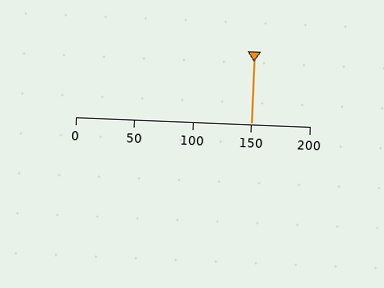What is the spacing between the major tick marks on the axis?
The major ticks are spaced 50 apart.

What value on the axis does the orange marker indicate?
The marker indicates approximately 150.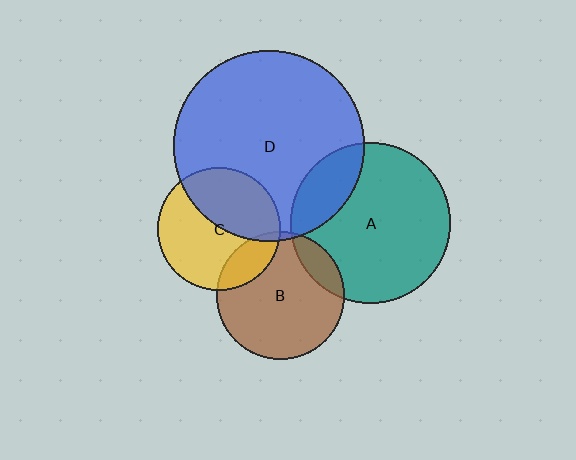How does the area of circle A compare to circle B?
Approximately 1.6 times.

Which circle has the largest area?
Circle D (blue).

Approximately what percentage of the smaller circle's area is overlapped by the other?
Approximately 5%.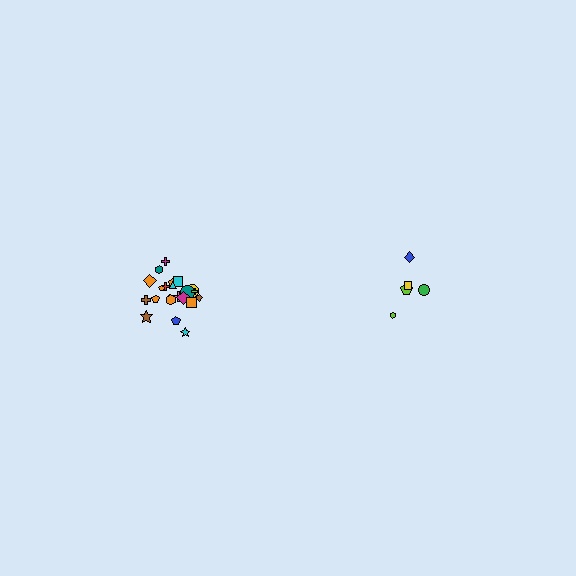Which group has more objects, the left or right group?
The left group.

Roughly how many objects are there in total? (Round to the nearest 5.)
Roughly 25 objects in total.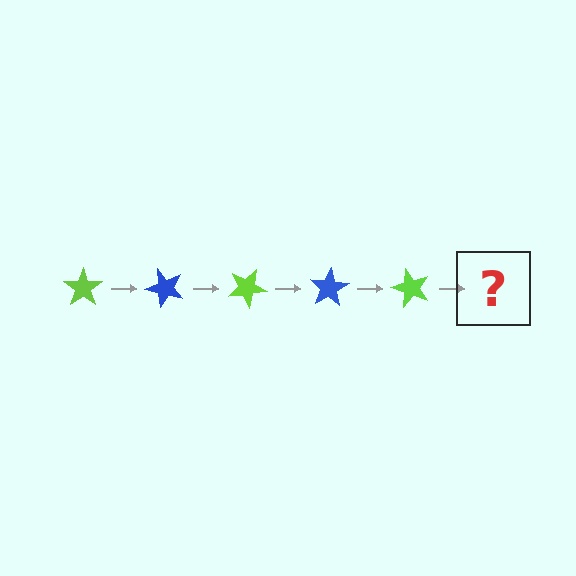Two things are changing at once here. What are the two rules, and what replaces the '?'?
The two rules are that it rotates 50 degrees each step and the color cycles through lime and blue. The '?' should be a blue star, rotated 250 degrees from the start.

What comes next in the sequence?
The next element should be a blue star, rotated 250 degrees from the start.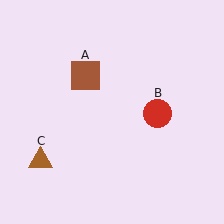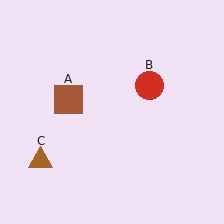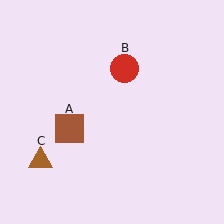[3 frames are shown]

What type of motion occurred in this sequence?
The brown square (object A), red circle (object B) rotated counterclockwise around the center of the scene.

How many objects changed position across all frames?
2 objects changed position: brown square (object A), red circle (object B).